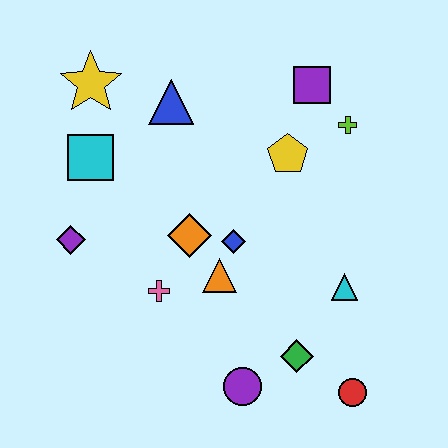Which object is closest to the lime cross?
The purple square is closest to the lime cross.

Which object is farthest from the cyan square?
The red circle is farthest from the cyan square.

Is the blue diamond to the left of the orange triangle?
No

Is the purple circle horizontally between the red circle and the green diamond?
No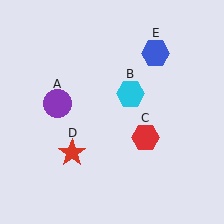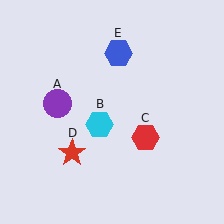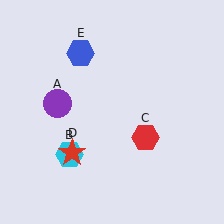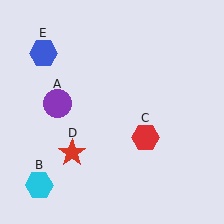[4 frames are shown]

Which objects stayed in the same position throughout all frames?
Purple circle (object A) and red hexagon (object C) and red star (object D) remained stationary.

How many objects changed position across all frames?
2 objects changed position: cyan hexagon (object B), blue hexagon (object E).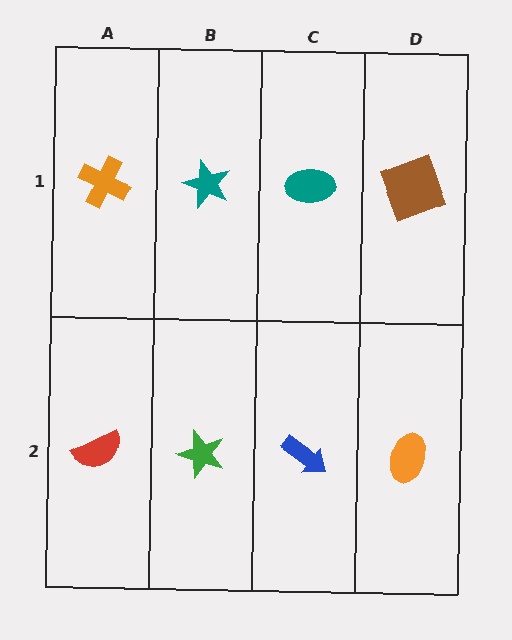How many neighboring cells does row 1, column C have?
3.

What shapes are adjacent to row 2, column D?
A brown square (row 1, column D), a blue arrow (row 2, column C).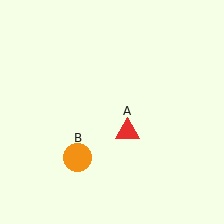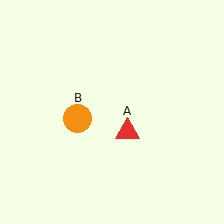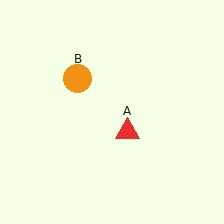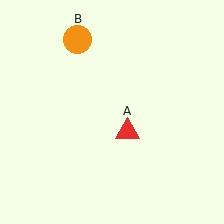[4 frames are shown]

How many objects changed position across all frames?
1 object changed position: orange circle (object B).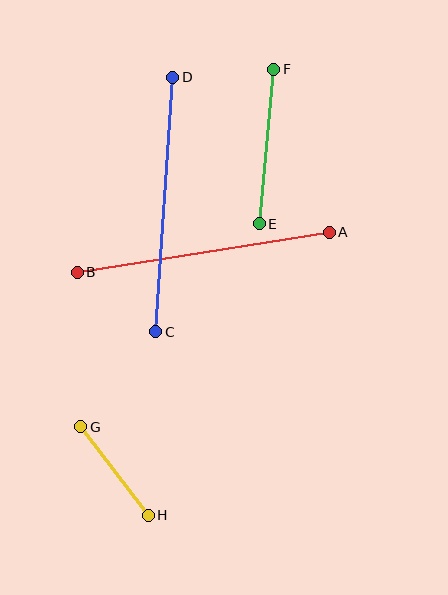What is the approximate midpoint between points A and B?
The midpoint is at approximately (203, 252) pixels.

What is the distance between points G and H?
The distance is approximately 111 pixels.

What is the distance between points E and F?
The distance is approximately 155 pixels.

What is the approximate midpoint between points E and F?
The midpoint is at approximately (266, 147) pixels.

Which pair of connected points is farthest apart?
Points A and B are farthest apart.